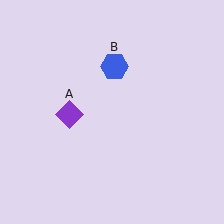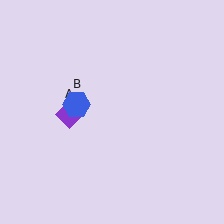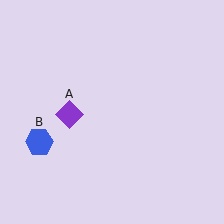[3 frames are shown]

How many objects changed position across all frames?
1 object changed position: blue hexagon (object B).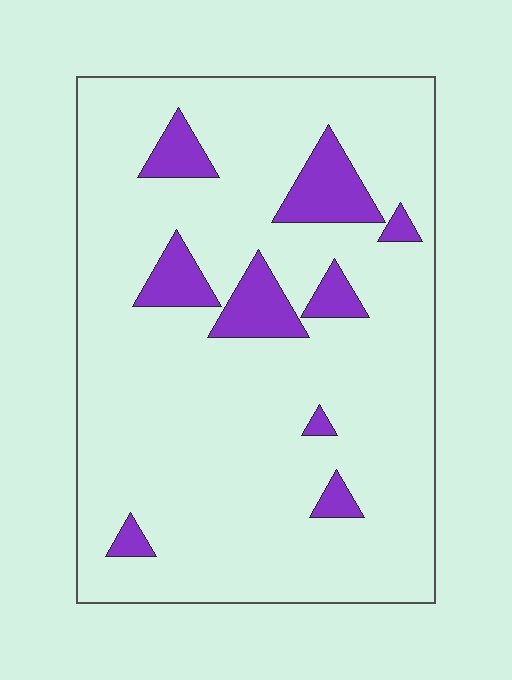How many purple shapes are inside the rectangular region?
9.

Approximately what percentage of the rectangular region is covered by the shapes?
Approximately 10%.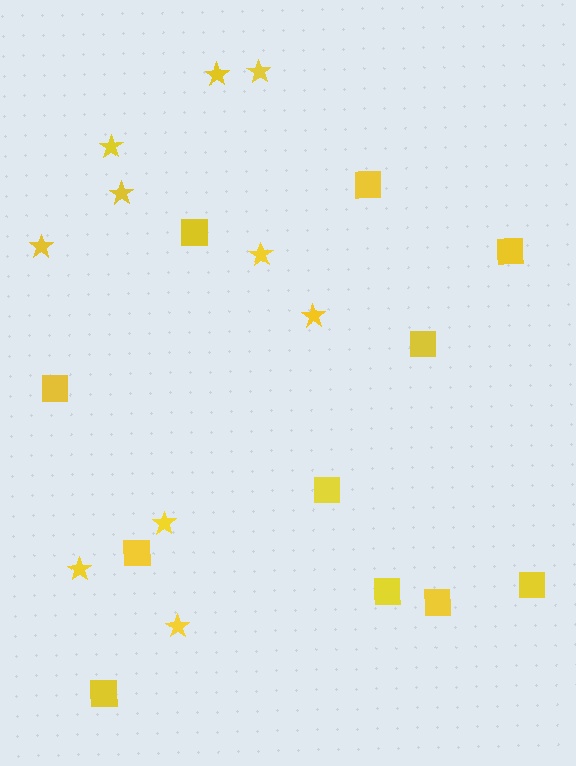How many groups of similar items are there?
There are 2 groups: one group of stars (10) and one group of squares (11).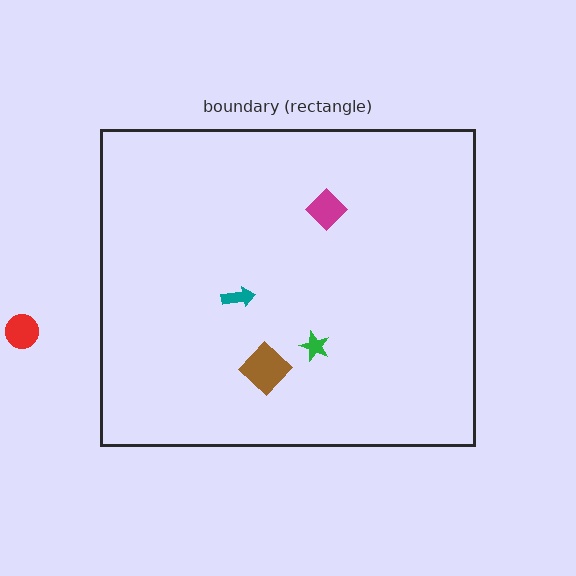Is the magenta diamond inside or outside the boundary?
Inside.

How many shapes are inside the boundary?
4 inside, 1 outside.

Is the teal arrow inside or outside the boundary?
Inside.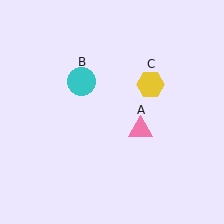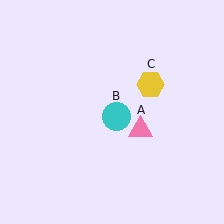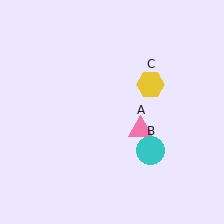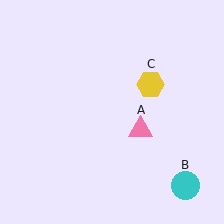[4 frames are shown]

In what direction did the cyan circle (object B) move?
The cyan circle (object B) moved down and to the right.